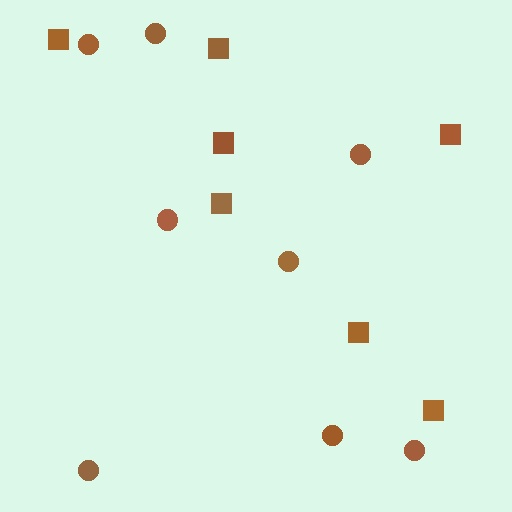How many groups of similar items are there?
There are 2 groups: one group of squares (7) and one group of circles (8).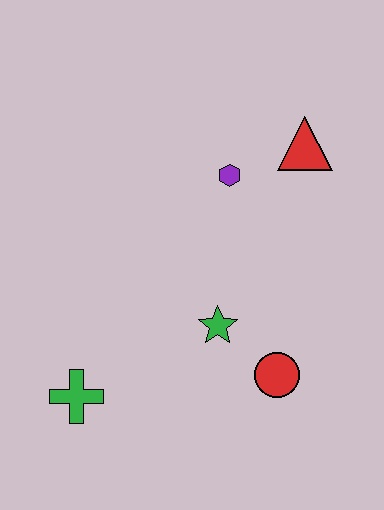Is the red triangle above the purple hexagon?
Yes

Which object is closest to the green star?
The red circle is closest to the green star.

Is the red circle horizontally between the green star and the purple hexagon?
No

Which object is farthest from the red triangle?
The green cross is farthest from the red triangle.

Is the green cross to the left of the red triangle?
Yes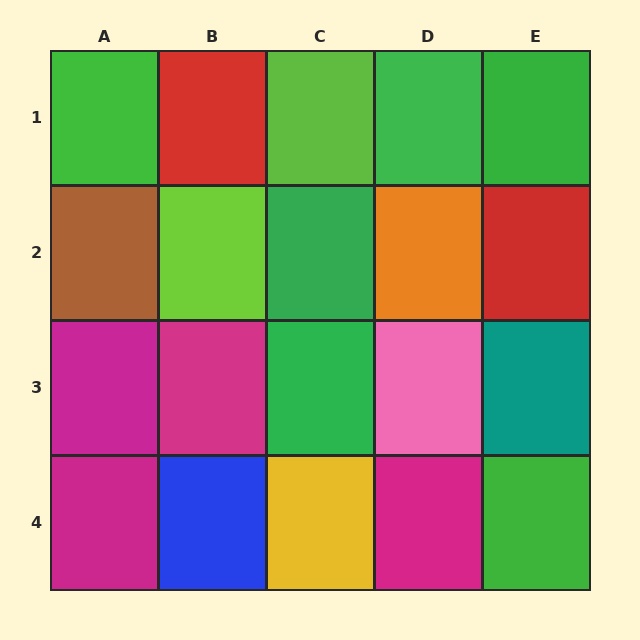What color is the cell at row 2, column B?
Lime.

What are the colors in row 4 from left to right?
Magenta, blue, yellow, magenta, green.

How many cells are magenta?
4 cells are magenta.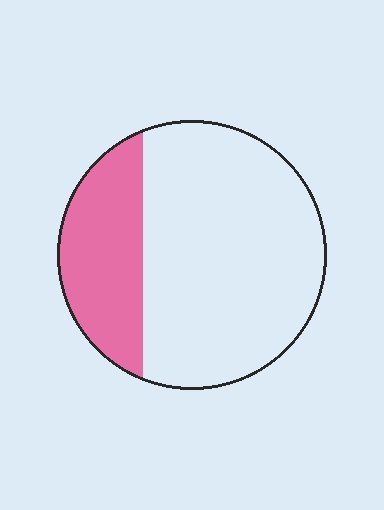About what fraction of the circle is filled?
About one quarter (1/4).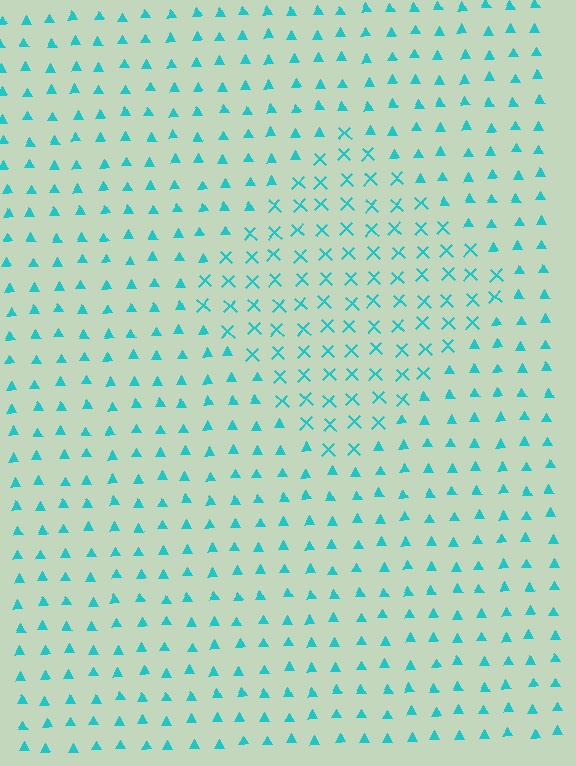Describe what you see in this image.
The image is filled with small cyan elements arranged in a uniform grid. A diamond-shaped region contains X marks, while the surrounding area contains triangles. The boundary is defined purely by the change in element shape.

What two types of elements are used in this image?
The image uses X marks inside the diamond region and triangles outside it.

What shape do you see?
I see a diamond.